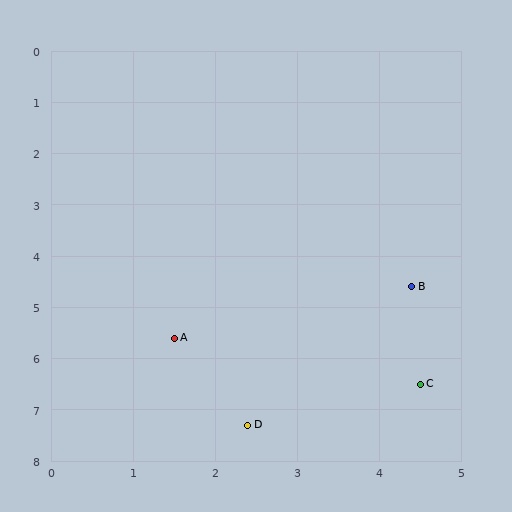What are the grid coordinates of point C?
Point C is at approximately (4.5, 6.5).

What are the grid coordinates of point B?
Point B is at approximately (4.4, 4.6).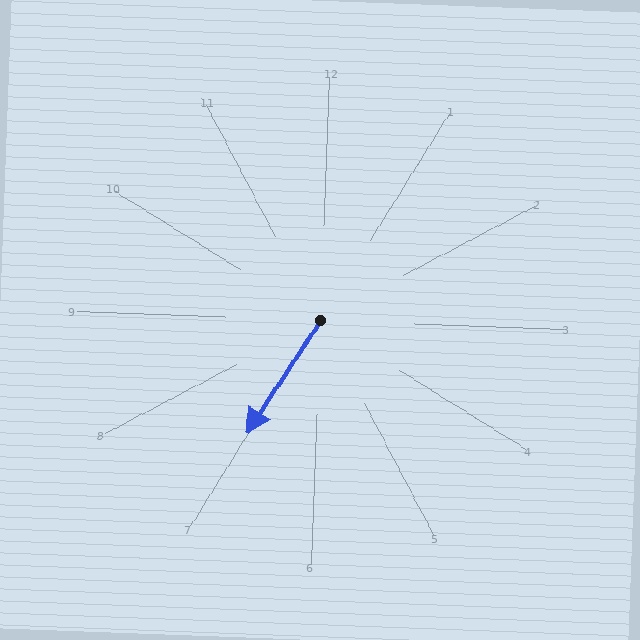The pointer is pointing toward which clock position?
Roughly 7 o'clock.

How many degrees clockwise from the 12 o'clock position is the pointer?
Approximately 211 degrees.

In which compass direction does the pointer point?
Southwest.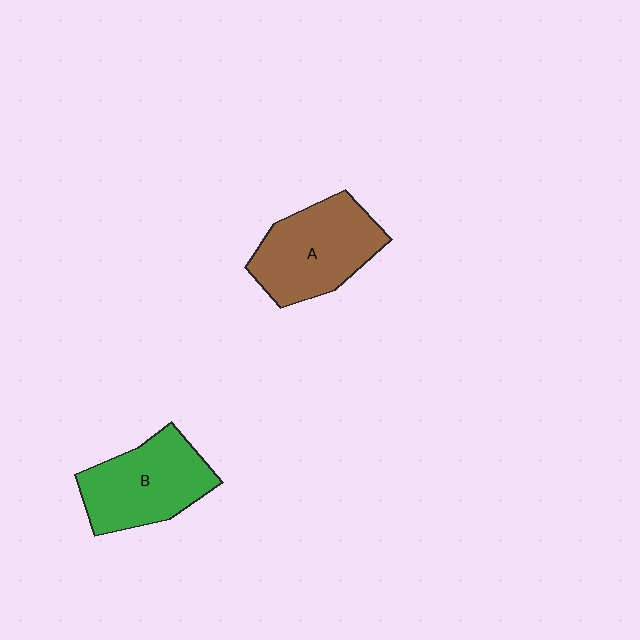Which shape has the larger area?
Shape A (brown).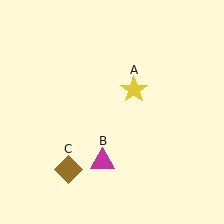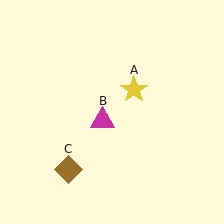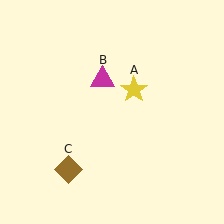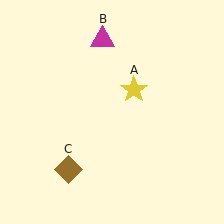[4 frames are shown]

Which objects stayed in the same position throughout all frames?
Yellow star (object A) and brown diamond (object C) remained stationary.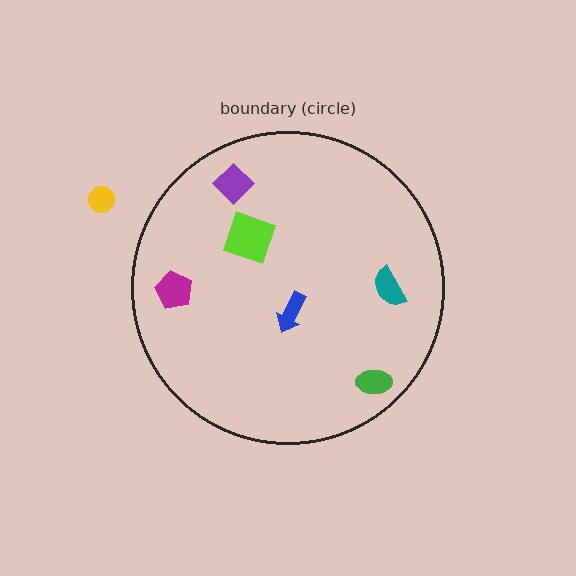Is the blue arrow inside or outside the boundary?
Inside.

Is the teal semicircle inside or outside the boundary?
Inside.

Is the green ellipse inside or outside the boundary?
Inside.